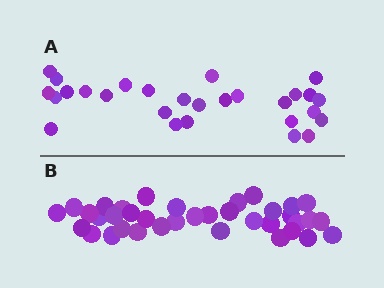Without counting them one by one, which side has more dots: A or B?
Region B (the bottom region) has more dots.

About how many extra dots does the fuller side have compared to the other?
Region B has roughly 8 or so more dots than region A.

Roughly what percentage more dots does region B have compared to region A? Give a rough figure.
About 30% more.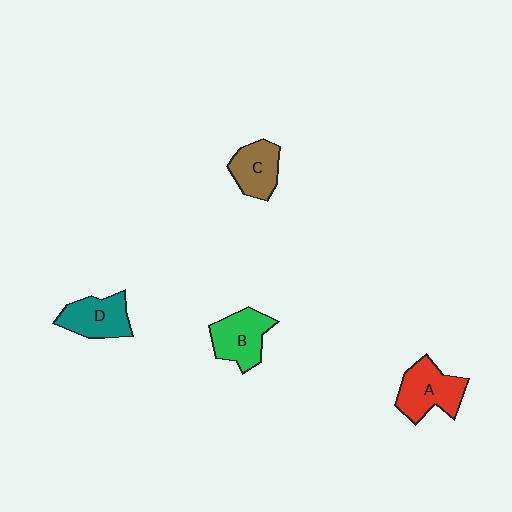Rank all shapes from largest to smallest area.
From largest to smallest: A (red), B (green), D (teal), C (brown).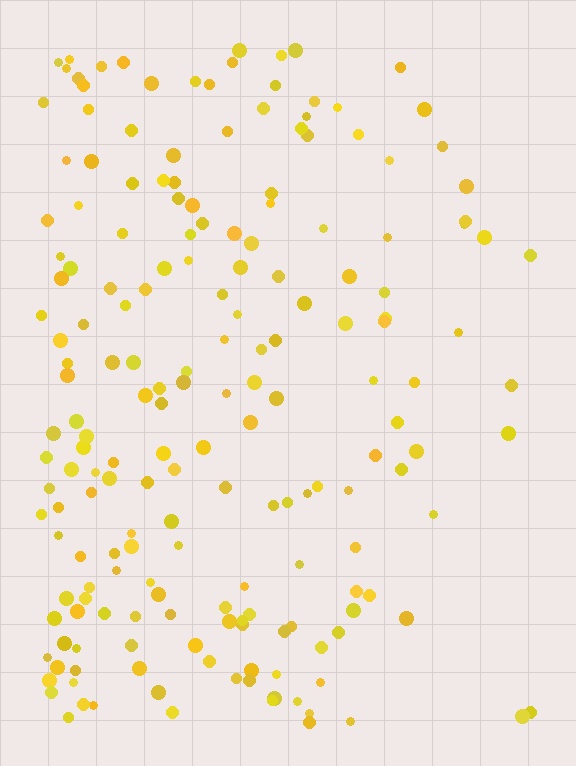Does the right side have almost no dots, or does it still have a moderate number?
Still a moderate number, just noticeably fewer than the left.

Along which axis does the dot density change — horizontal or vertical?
Horizontal.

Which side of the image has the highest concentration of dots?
The left.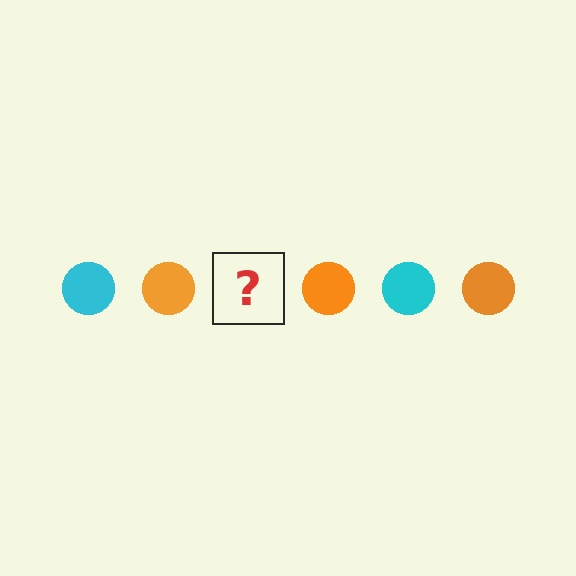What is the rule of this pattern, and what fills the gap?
The rule is that the pattern cycles through cyan, orange circles. The gap should be filled with a cyan circle.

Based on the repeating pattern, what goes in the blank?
The blank should be a cyan circle.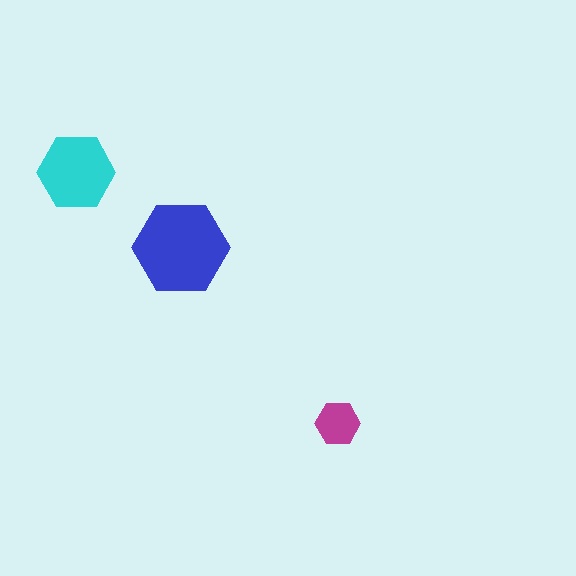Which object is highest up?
The cyan hexagon is topmost.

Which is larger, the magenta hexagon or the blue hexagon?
The blue one.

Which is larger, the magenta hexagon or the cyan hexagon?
The cyan one.